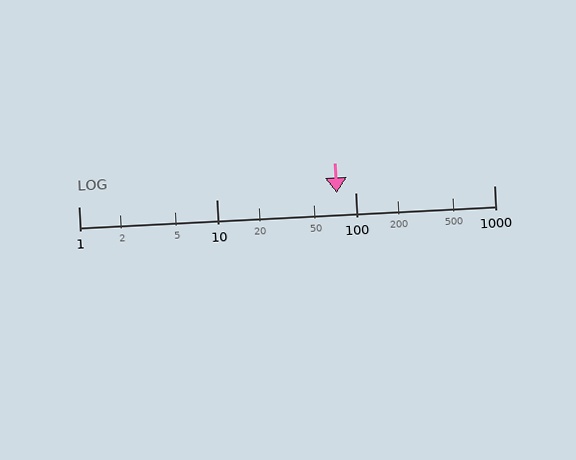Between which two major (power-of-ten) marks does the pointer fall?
The pointer is between 10 and 100.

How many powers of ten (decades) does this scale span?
The scale spans 3 decades, from 1 to 1000.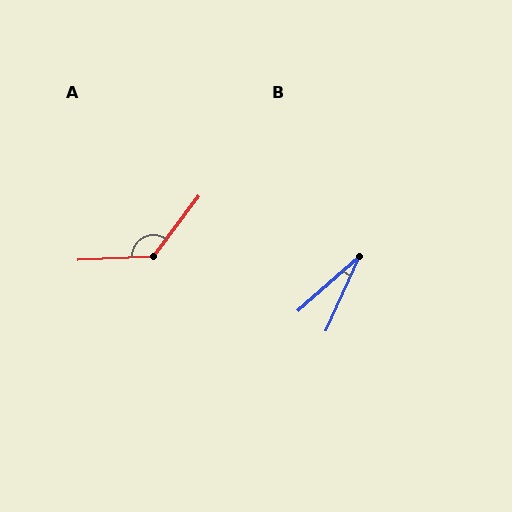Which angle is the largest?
A, at approximately 130 degrees.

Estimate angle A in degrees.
Approximately 130 degrees.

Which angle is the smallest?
B, at approximately 24 degrees.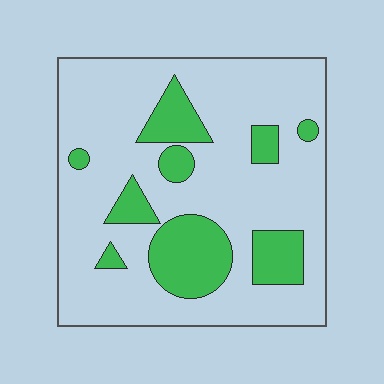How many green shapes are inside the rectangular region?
9.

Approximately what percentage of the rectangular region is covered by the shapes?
Approximately 20%.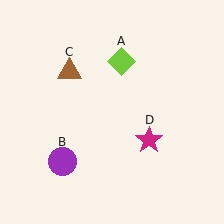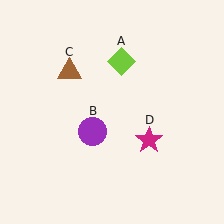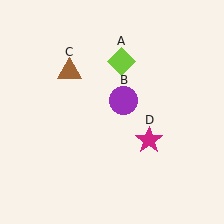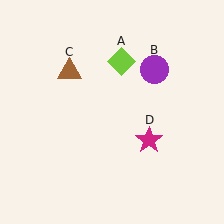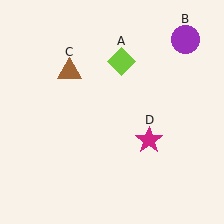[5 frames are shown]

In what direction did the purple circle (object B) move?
The purple circle (object B) moved up and to the right.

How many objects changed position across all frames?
1 object changed position: purple circle (object B).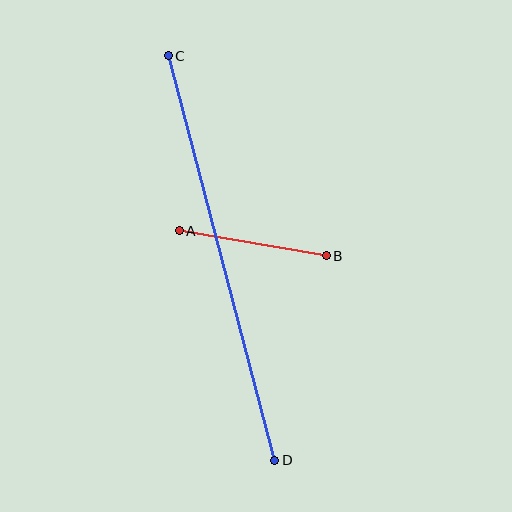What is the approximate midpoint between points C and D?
The midpoint is at approximately (221, 258) pixels.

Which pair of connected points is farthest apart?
Points C and D are farthest apart.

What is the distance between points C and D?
The distance is approximately 418 pixels.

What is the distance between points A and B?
The distance is approximately 149 pixels.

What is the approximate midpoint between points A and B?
The midpoint is at approximately (253, 243) pixels.